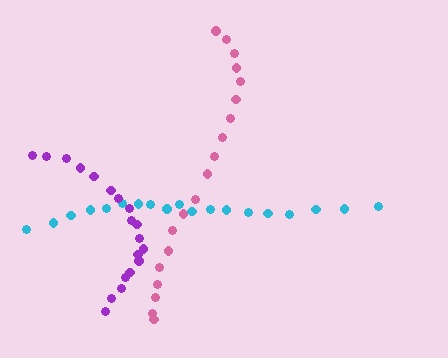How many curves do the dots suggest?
There are 3 distinct paths.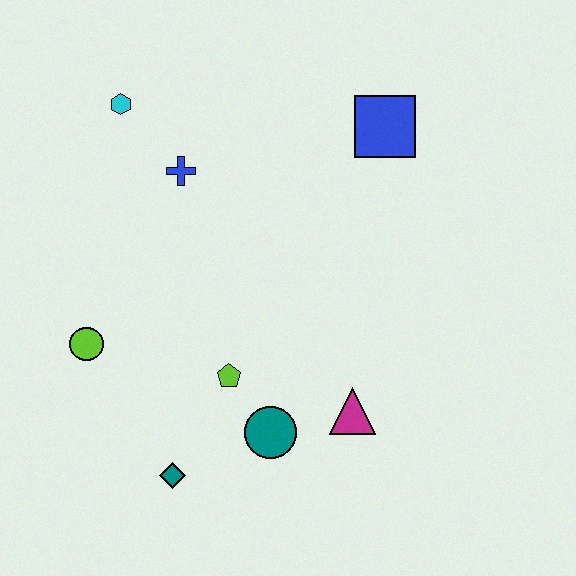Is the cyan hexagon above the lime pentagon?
Yes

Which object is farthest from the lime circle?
The blue square is farthest from the lime circle.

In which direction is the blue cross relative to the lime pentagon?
The blue cross is above the lime pentagon.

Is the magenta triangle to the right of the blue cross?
Yes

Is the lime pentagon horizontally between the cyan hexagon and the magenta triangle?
Yes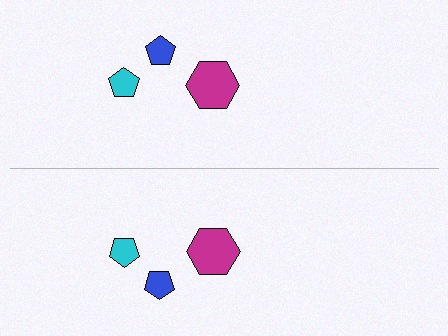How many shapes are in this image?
There are 6 shapes in this image.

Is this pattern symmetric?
Yes, this pattern has bilateral (reflection) symmetry.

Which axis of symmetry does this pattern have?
The pattern has a horizontal axis of symmetry running through the center of the image.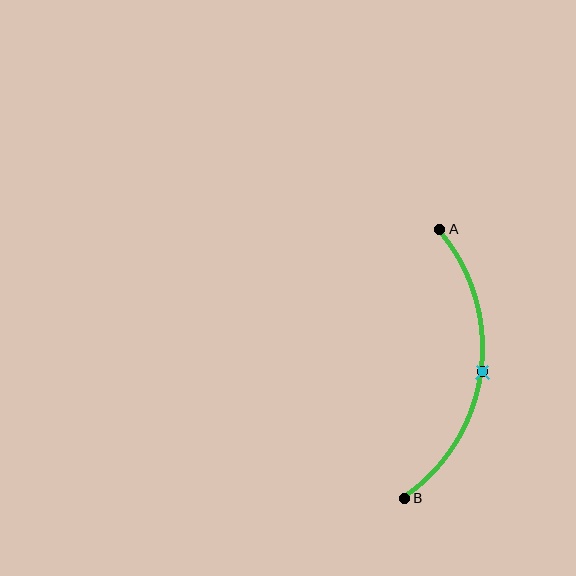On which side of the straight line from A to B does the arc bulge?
The arc bulges to the right of the straight line connecting A and B.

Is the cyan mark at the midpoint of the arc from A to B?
Yes. The cyan mark lies on the arc at equal arc-length from both A and B — it is the arc midpoint.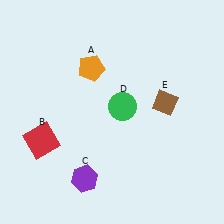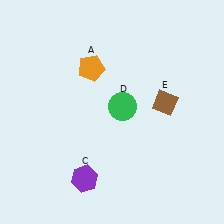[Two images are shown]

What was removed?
The red square (B) was removed in Image 2.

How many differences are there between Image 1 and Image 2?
There is 1 difference between the two images.